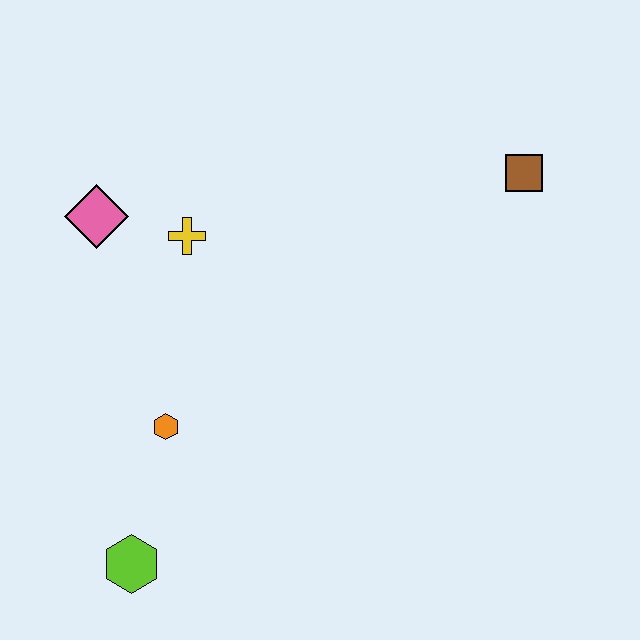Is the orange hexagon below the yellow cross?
Yes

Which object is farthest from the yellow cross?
The brown square is farthest from the yellow cross.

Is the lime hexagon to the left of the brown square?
Yes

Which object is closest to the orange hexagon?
The lime hexagon is closest to the orange hexagon.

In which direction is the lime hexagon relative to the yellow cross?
The lime hexagon is below the yellow cross.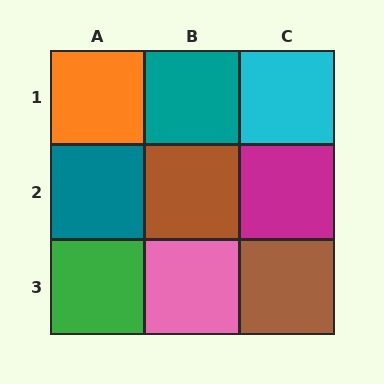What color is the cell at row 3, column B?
Pink.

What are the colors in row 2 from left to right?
Teal, brown, magenta.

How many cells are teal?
2 cells are teal.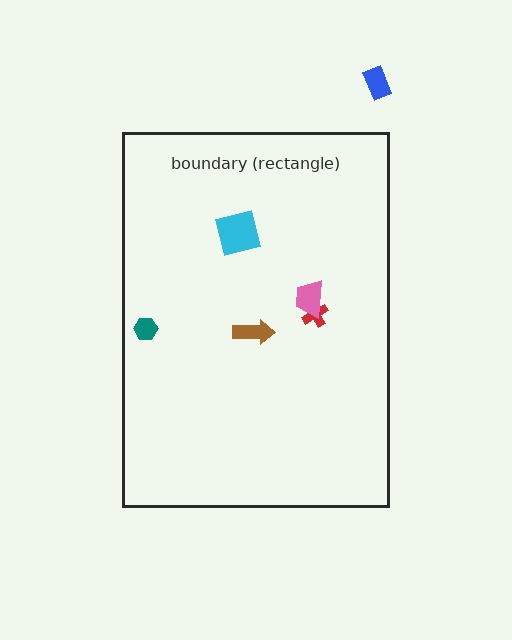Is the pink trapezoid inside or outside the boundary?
Inside.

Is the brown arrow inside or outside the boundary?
Inside.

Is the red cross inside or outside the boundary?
Inside.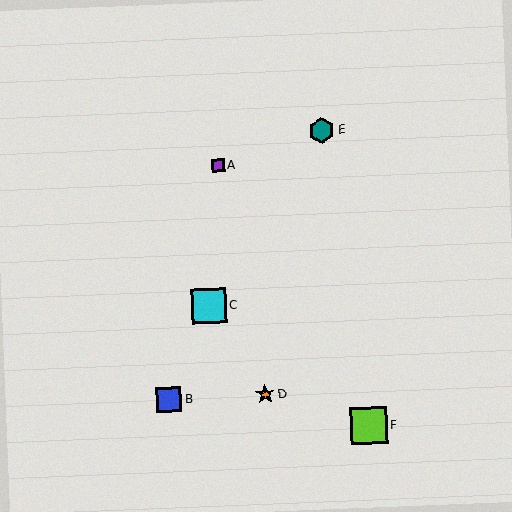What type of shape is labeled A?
Shape A is a purple square.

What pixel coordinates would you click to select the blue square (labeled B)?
Click at (169, 400) to select the blue square B.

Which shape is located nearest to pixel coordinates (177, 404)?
The blue square (labeled B) at (169, 400) is nearest to that location.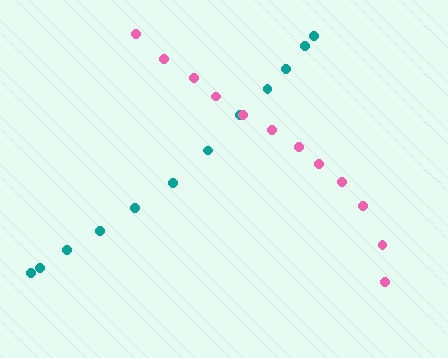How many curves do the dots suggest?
There are 2 distinct paths.